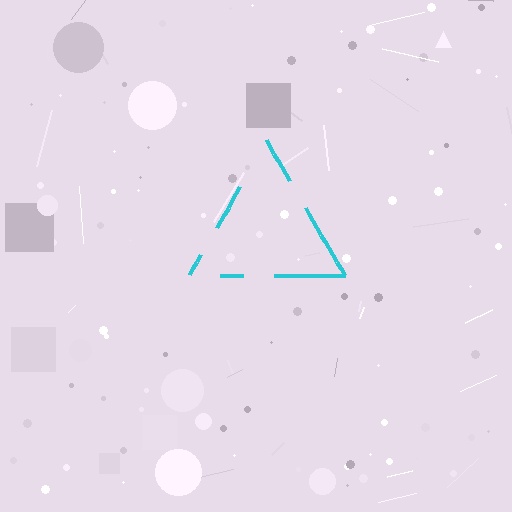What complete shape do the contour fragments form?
The contour fragments form a triangle.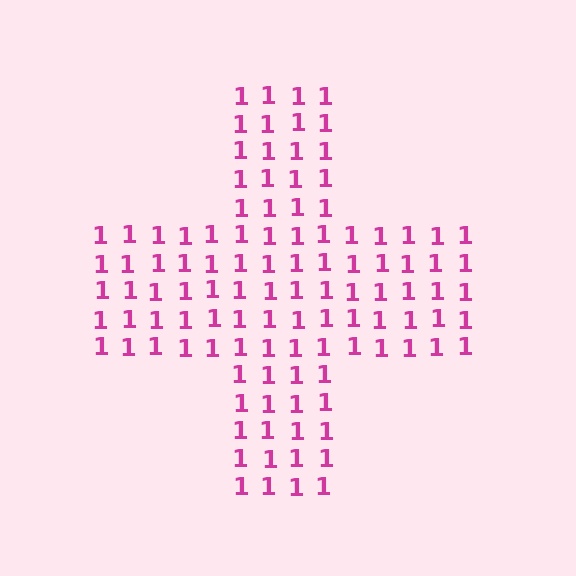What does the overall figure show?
The overall figure shows a cross.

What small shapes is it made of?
It is made of small digit 1's.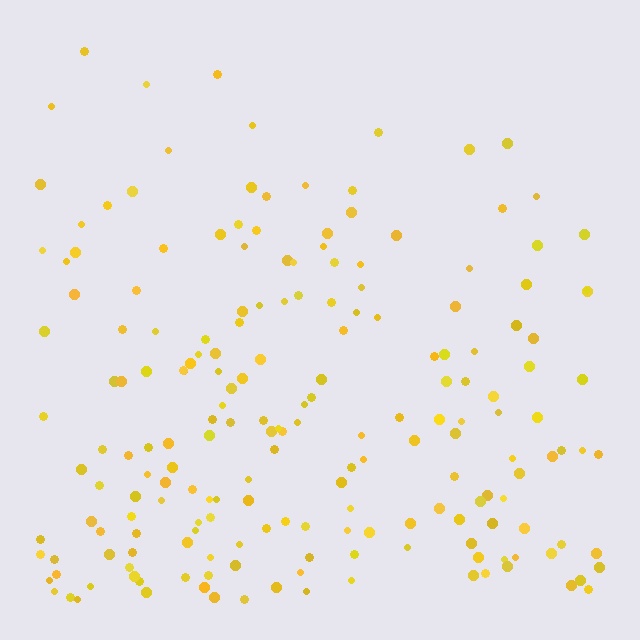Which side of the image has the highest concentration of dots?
The bottom.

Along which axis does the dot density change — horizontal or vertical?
Vertical.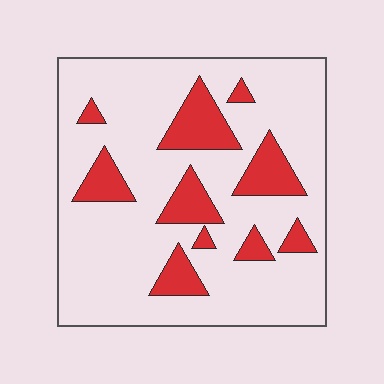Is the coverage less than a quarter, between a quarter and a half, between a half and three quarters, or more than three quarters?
Less than a quarter.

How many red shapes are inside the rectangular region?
10.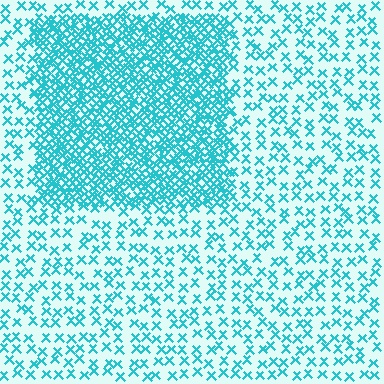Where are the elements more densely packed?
The elements are more densely packed inside the rectangle boundary.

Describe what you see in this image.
The image contains small cyan elements arranged at two different densities. A rectangle-shaped region is visible where the elements are more densely packed than the surrounding area.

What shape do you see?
I see a rectangle.